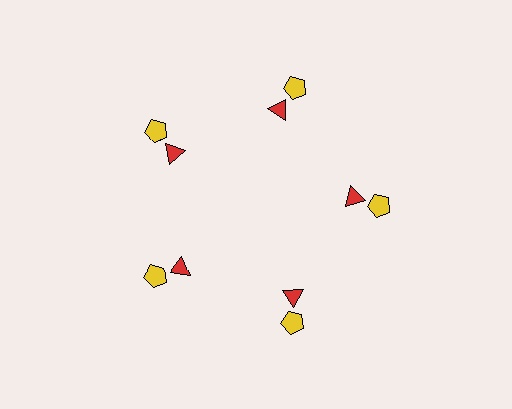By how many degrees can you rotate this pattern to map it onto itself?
The pattern maps onto itself every 72 degrees of rotation.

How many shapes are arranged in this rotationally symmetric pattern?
There are 10 shapes, arranged in 5 groups of 2.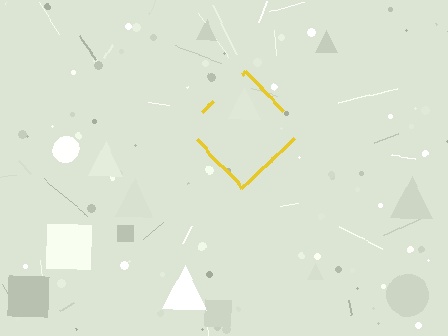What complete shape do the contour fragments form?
The contour fragments form a diamond.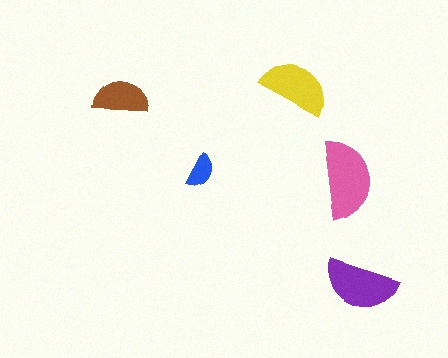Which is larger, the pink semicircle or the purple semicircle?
The pink one.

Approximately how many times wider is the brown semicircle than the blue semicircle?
About 1.5 times wider.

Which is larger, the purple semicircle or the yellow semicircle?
The purple one.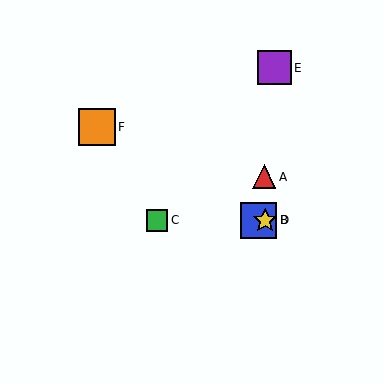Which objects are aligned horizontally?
Objects B, C, D are aligned horizontally.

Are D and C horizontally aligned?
Yes, both are at y≈220.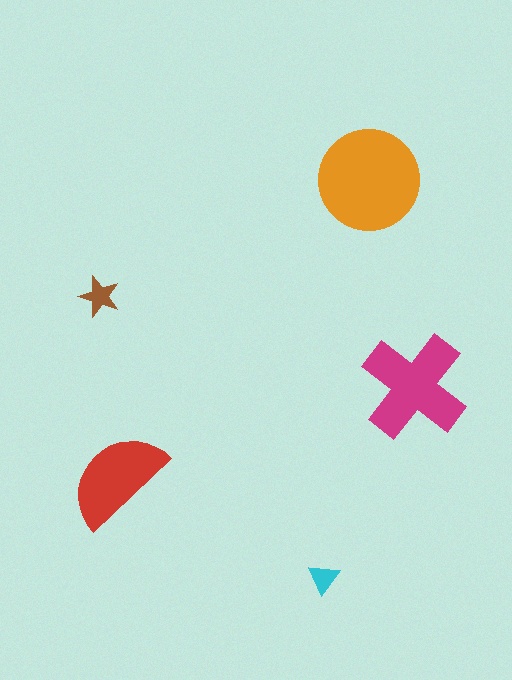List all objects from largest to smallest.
The orange circle, the magenta cross, the red semicircle, the brown star, the cyan triangle.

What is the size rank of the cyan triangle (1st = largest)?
5th.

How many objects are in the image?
There are 5 objects in the image.